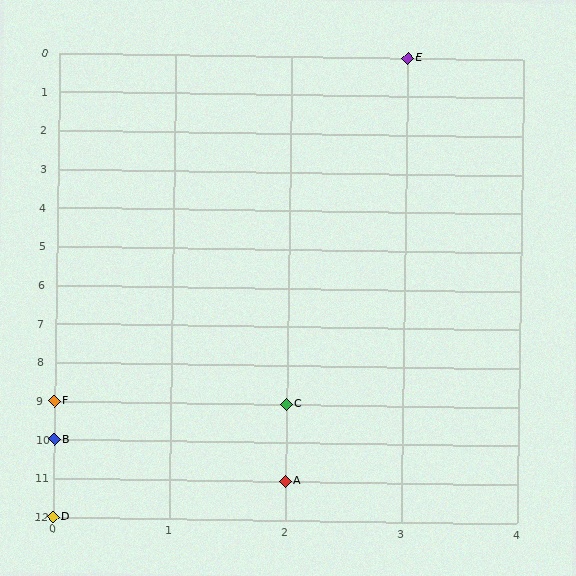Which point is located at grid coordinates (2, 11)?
Point A is at (2, 11).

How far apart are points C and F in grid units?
Points C and F are 2 columns apart.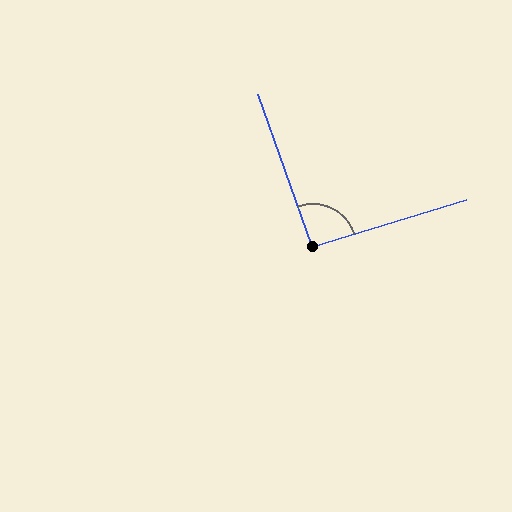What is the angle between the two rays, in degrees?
Approximately 93 degrees.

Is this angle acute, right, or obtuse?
It is approximately a right angle.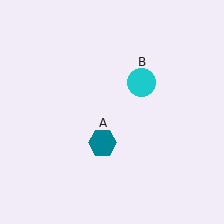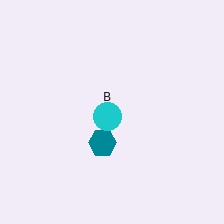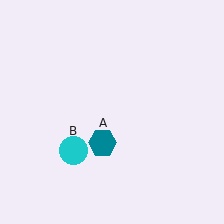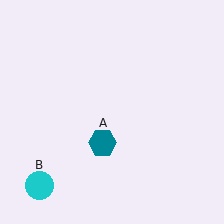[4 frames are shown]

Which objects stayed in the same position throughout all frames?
Teal hexagon (object A) remained stationary.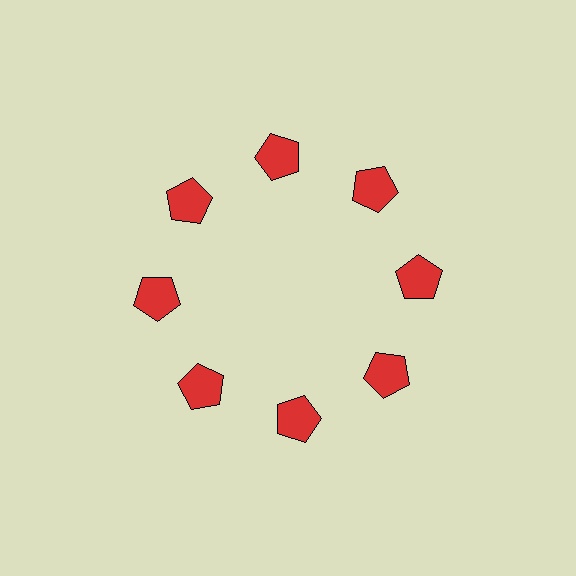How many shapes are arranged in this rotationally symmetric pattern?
There are 8 shapes, arranged in 8 groups of 1.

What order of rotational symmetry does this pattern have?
This pattern has 8-fold rotational symmetry.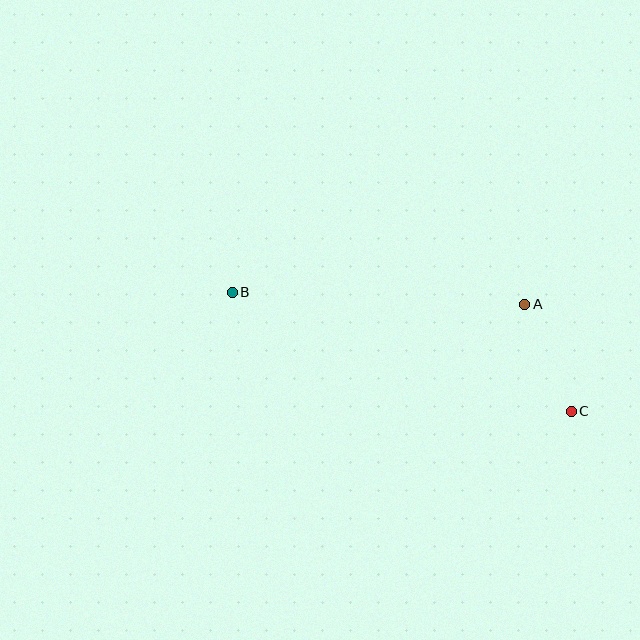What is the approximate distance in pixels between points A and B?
The distance between A and B is approximately 293 pixels.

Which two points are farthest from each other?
Points B and C are farthest from each other.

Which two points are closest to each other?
Points A and C are closest to each other.